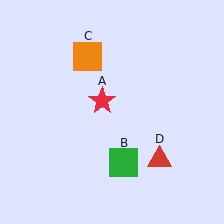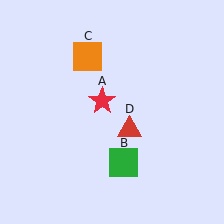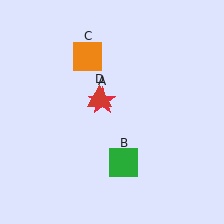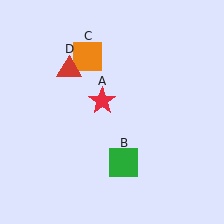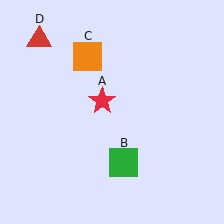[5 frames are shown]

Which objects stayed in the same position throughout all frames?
Red star (object A) and green square (object B) and orange square (object C) remained stationary.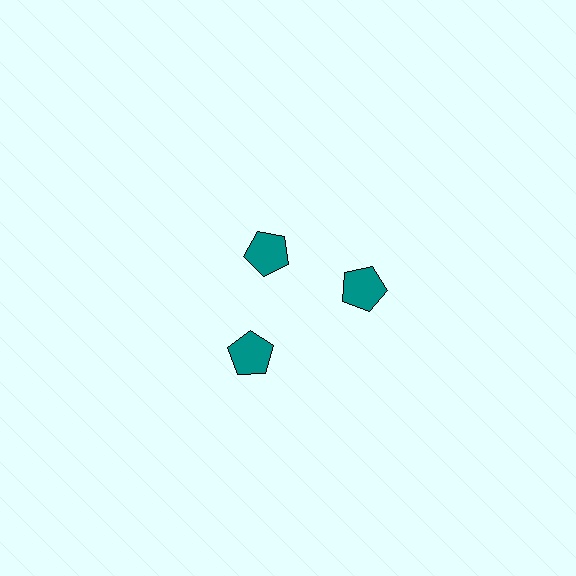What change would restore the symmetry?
The symmetry would be restored by moving it outward, back onto the ring so that all 3 pentagons sit at equal angles and equal distance from the center.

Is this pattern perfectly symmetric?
No. The 3 teal pentagons are arranged in a ring, but one element near the 11 o'clock position is pulled inward toward the center, breaking the 3-fold rotational symmetry.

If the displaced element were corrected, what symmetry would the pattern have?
It would have 3-fold rotational symmetry — the pattern would map onto itself every 120 degrees.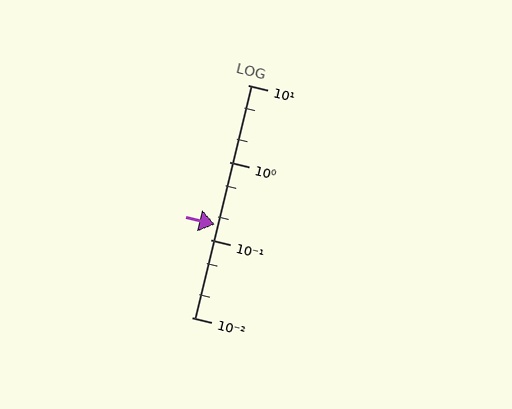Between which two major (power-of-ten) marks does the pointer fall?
The pointer is between 0.1 and 1.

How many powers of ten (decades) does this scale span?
The scale spans 3 decades, from 0.01 to 10.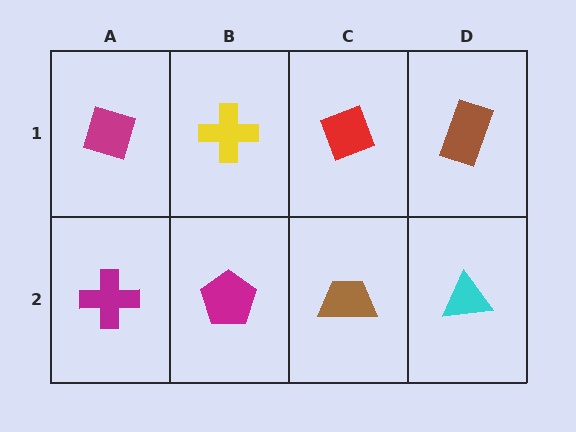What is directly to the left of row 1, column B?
A magenta diamond.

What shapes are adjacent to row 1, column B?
A magenta pentagon (row 2, column B), a magenta diamond (row 1, column A), a red diamond (row 1, column C).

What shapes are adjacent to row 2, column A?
A magenta diamond (row 1, column A), a magenta pentagon (row 2, column B).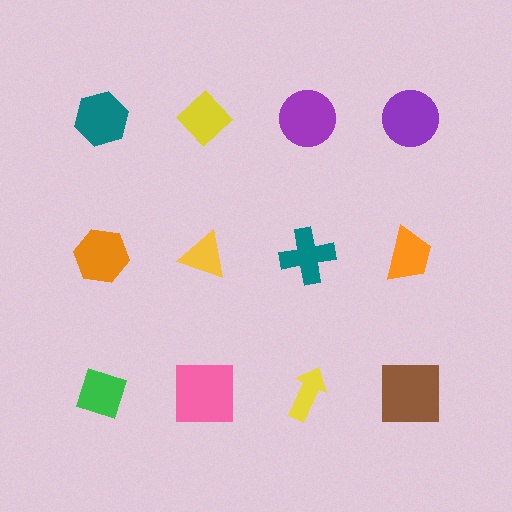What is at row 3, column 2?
A pink square.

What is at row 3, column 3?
A yellow arrow.